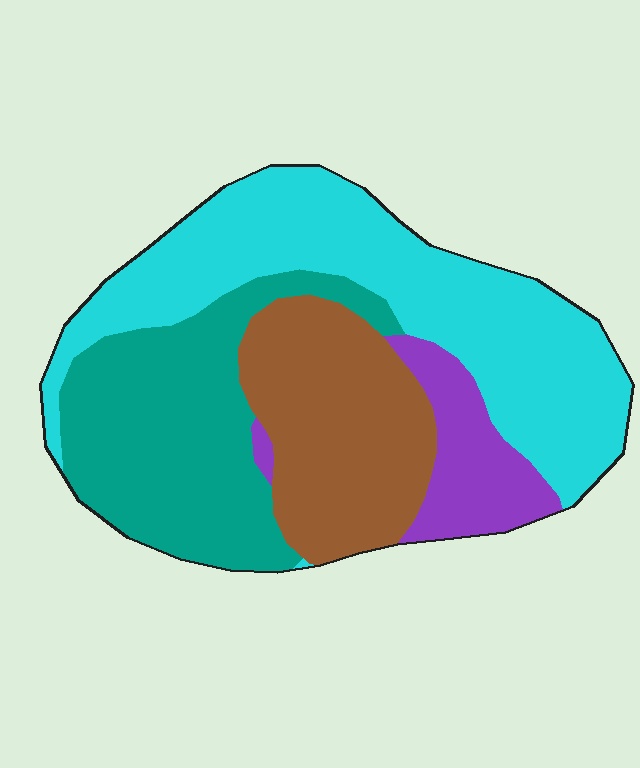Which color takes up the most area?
Cyan, at roughly 40%.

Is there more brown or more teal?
Teal.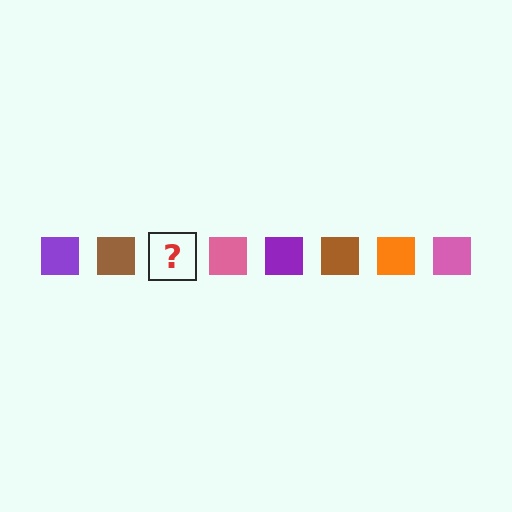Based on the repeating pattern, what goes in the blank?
The blank should be an orange square.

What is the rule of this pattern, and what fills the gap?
The rule is that the pattern cycles through purple, brown, orange, pink squares. The gap should be filled with an orange square.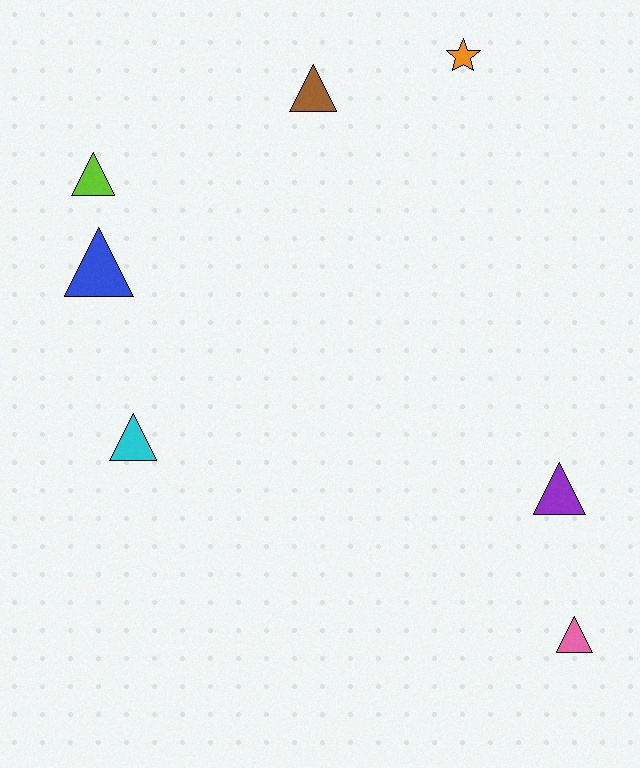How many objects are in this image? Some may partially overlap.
There are 7 objects.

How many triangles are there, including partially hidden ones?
There are 6 triangles.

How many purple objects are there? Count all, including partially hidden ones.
There is 1 purple object.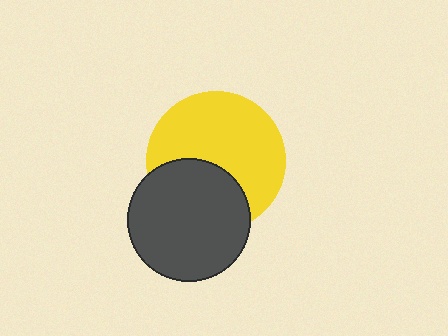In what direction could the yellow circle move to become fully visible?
The yellow circle could move up. That would shift it out from behind the dark gray circle entirely.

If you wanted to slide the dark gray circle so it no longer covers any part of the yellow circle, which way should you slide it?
Slide it down — that is the most direct way to separate the two shapes.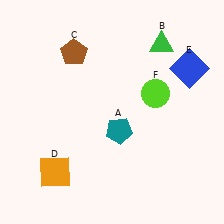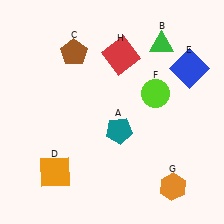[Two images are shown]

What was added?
An orange hexagon (G), a red square (H) were added in Image 2.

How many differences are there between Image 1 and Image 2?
There are 2 differences between the two images.